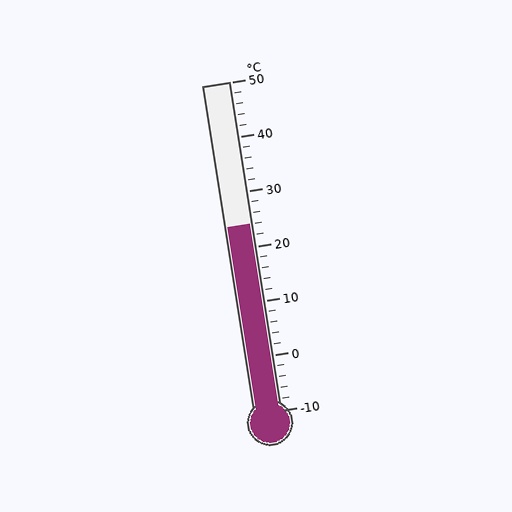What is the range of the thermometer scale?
The thermometer scale ranges from -10°C to 50°C.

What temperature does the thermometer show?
The thermometer shows approximately 24°C.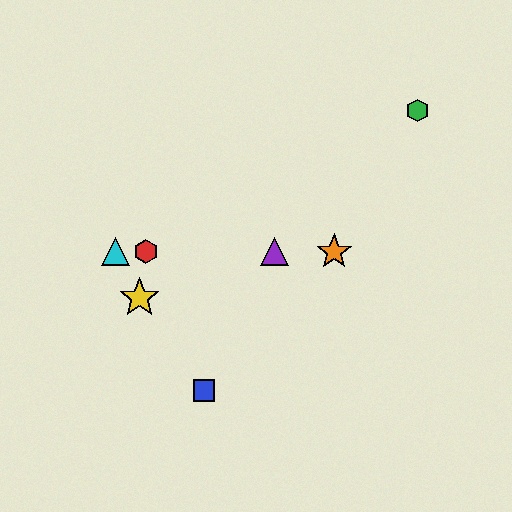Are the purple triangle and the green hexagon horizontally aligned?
No, the purple triangle is at y≈252 and the green hexagon is at y≈110.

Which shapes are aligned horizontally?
The red hexagon, the purple triangle, the orange star, the cyan triangle are aligned horizontally.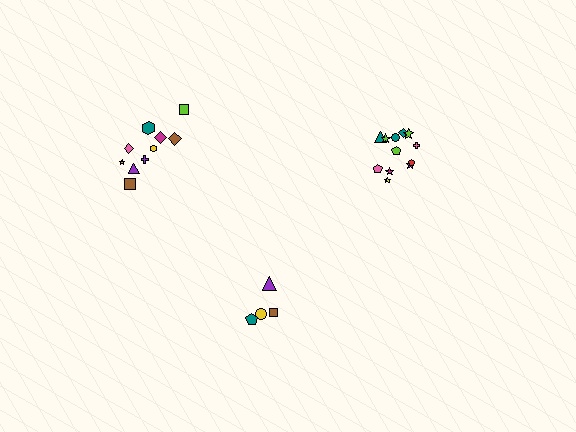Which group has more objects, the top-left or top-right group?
The top-right group.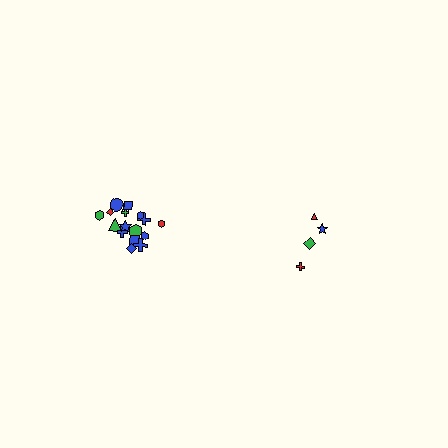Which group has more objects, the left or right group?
The left group.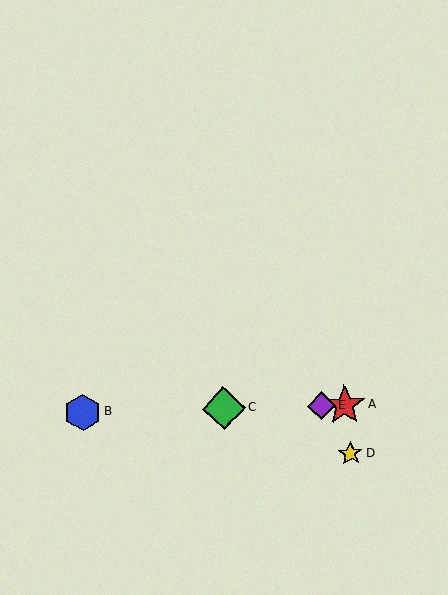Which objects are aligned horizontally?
Objects A, B, C, E are aligned horizontally.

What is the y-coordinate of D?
Object D is at y≈453.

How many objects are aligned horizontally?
4 objects (A, B, C, E) are aligned horizontally.